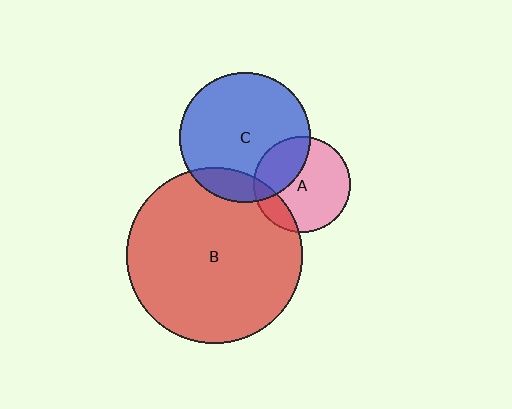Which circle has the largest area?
Circle B (red).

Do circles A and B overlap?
Yes.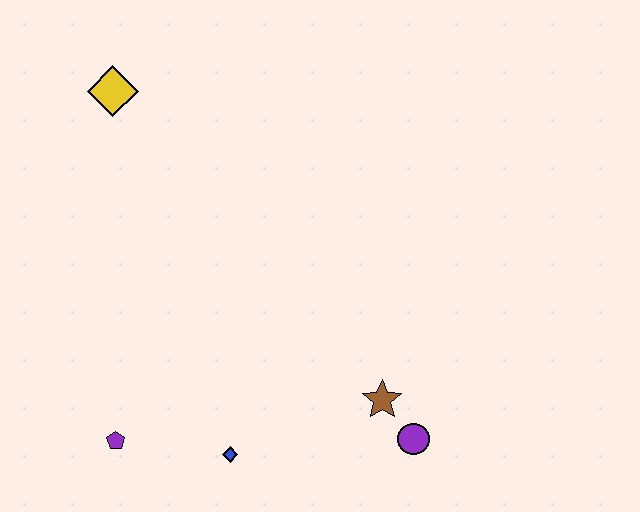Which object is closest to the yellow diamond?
The purple pentagon is closest to the yellow diamond.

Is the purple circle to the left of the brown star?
No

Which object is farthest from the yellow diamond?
The purple circle is farthest from the yellow diamond.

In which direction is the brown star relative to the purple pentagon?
The brown star is to the right of the purple pentagon.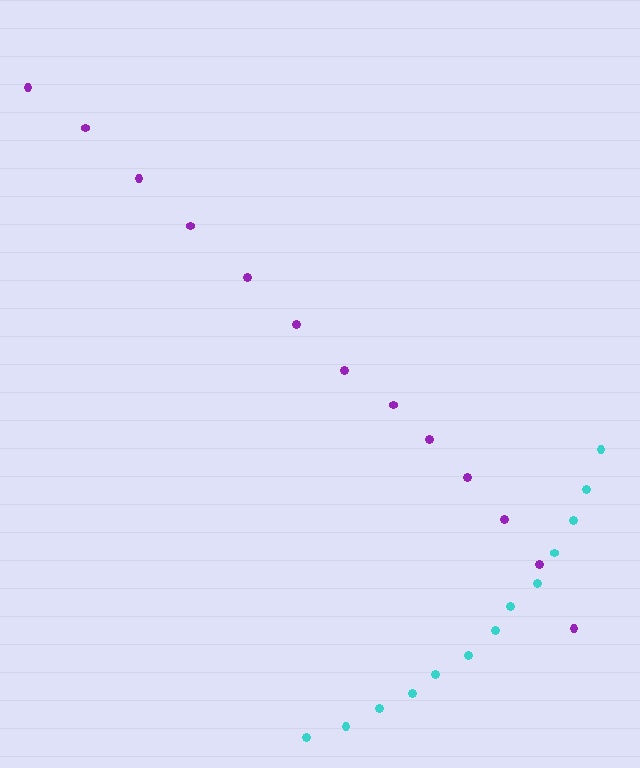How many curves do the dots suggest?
There are 2 distinct paths.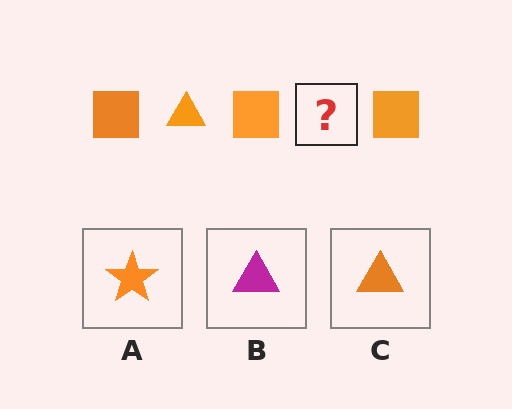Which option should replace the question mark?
Option C.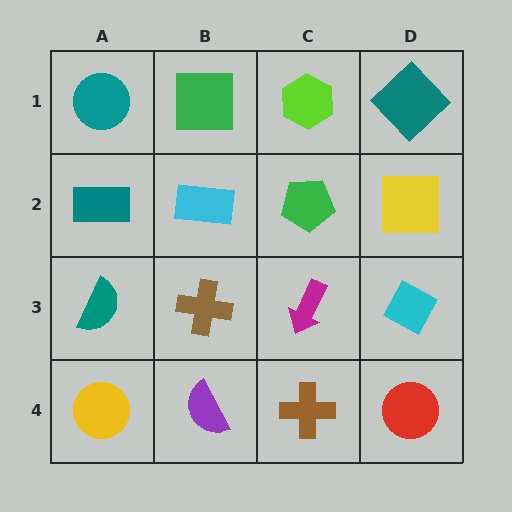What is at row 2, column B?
A cyan rectangle.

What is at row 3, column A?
A teal semicircle.